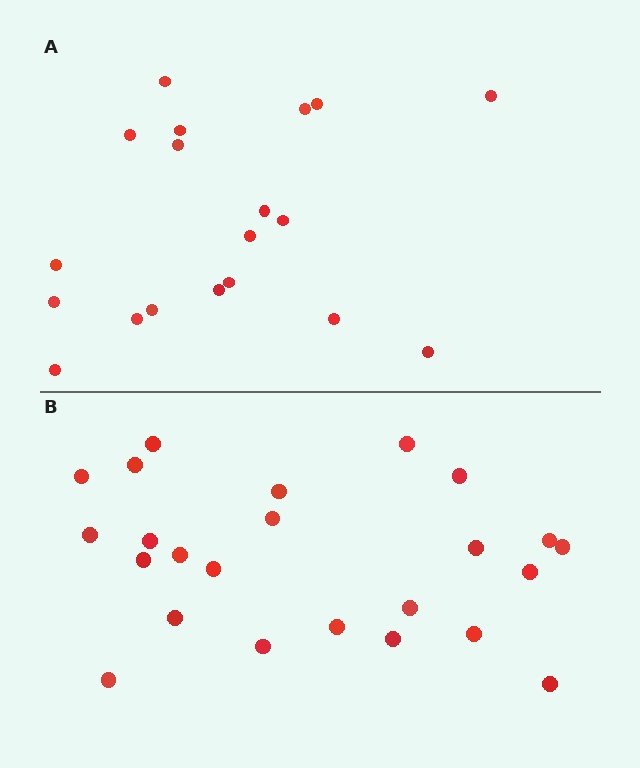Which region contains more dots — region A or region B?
Region B (the bottom region) has more dots.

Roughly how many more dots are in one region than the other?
Region B has about 5 more dots than region A.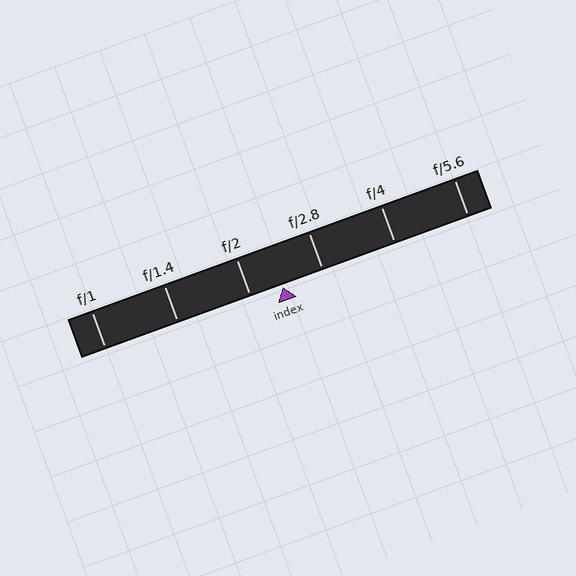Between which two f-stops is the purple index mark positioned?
The index mark is between f/2 and f/2.8.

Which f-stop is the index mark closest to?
The index mark is closest to f/2.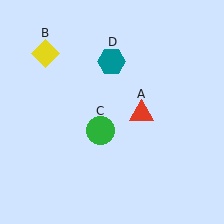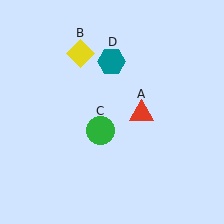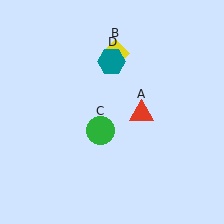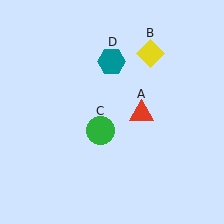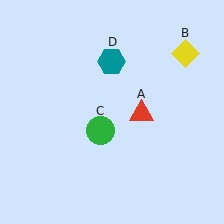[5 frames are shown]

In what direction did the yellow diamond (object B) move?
The yellow diamond (object B) moved right.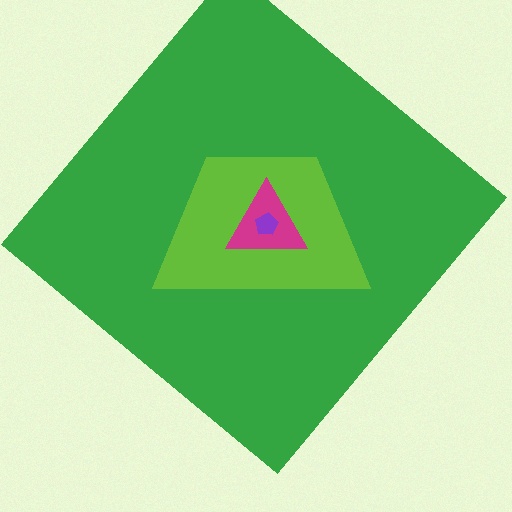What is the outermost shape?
The green diamond.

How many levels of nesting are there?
4.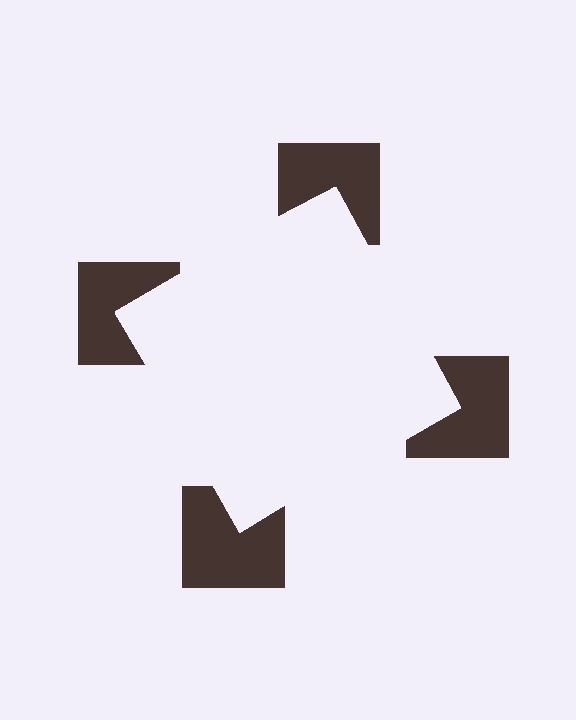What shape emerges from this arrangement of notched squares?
An illusory square — its edges are inferred from the aligned wedge cuts in the notched squares, not physically drawn.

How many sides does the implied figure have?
4 sides.